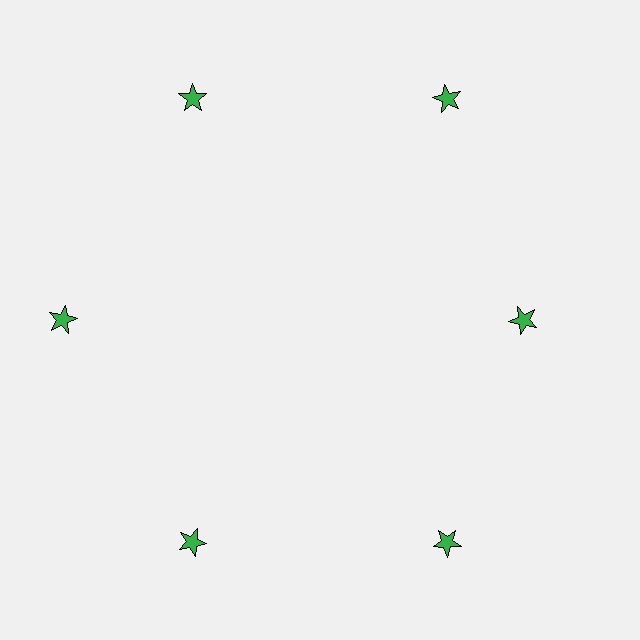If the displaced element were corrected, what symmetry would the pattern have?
It would have 6-fold rotational symmetry — the pattern would map onto itself every 60 degrees.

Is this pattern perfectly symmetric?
No. The 6 green stars are arranged in a ring, but one element near the 3 o'clock position is pulled inward toward the center, breaking the 6-fold rotational symmetry.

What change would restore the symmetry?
The symmetry would be restored by moving it outward, back onto the ring so that all 6 stars sit at equal angles and equal distance from the center.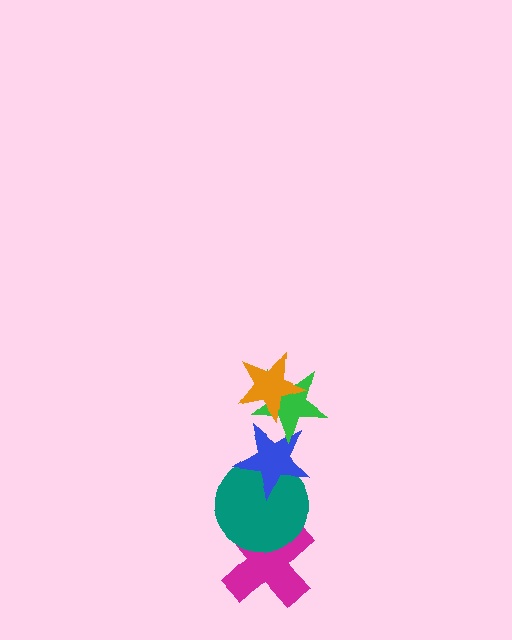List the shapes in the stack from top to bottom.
From top to bottom: the orange star, the green star, the blue star, the teal circle, the magenta cross.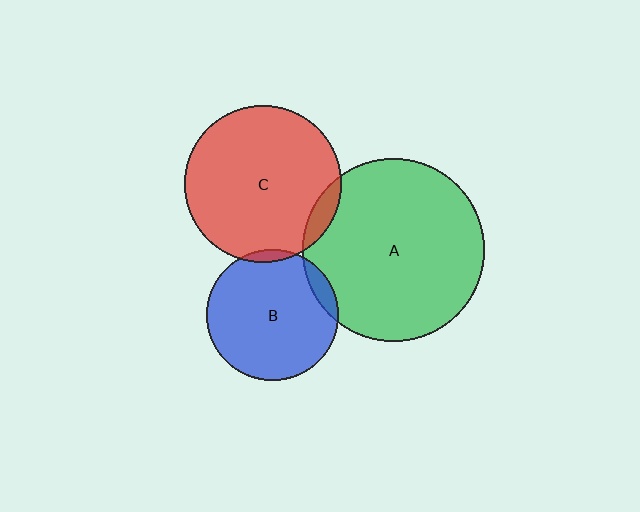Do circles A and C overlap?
Yes.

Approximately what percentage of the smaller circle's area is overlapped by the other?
Approximately 5%.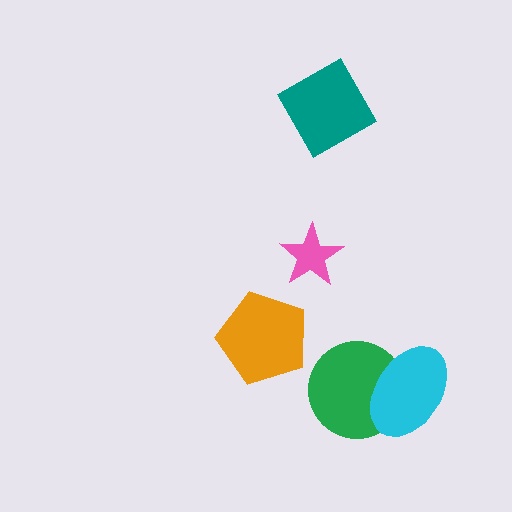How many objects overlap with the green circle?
1 object overlaps with the green circle.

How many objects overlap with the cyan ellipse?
1 object overlaps with the cyan ellipse.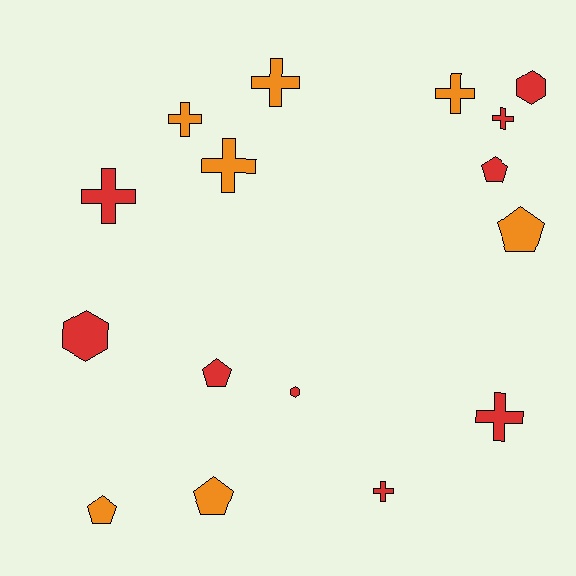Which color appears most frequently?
Red, with 9 objects.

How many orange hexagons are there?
There are no orange hexagons.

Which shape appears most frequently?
Cross, with 8 objects.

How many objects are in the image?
There are 16 objects.